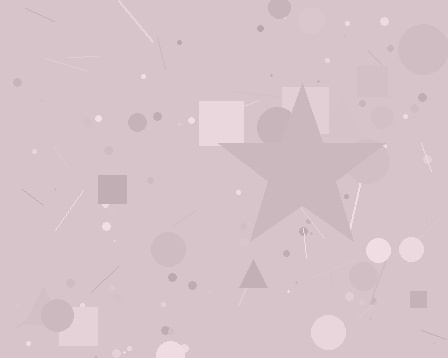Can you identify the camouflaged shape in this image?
The camouflaged shape is a star.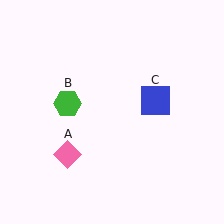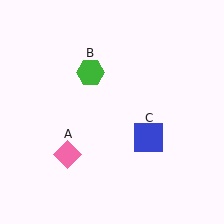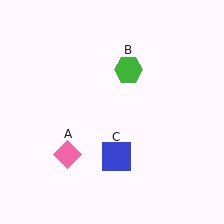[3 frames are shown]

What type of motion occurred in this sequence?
The green hexagon (object B), blue square (object C) rotated clockwise around the center of the scene.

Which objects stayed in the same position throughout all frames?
Pink diamond (object A) remained stationary.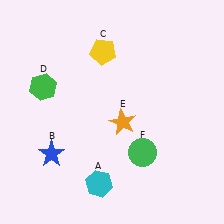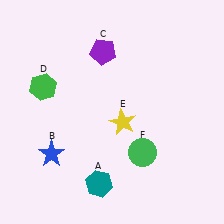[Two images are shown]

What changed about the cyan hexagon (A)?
In Image 1, A is cyan. In Image 2, it changed to teal.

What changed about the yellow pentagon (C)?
In Image 1, C is yellow. In Image 2, it changed to purple.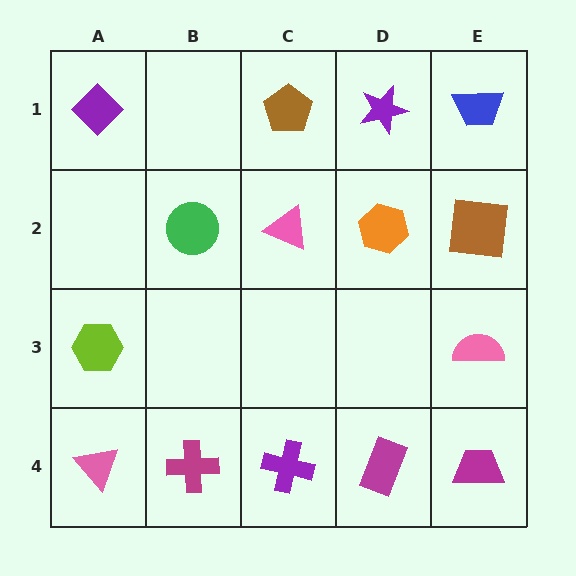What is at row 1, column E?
A blue trapezoid.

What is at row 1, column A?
A purple diamond.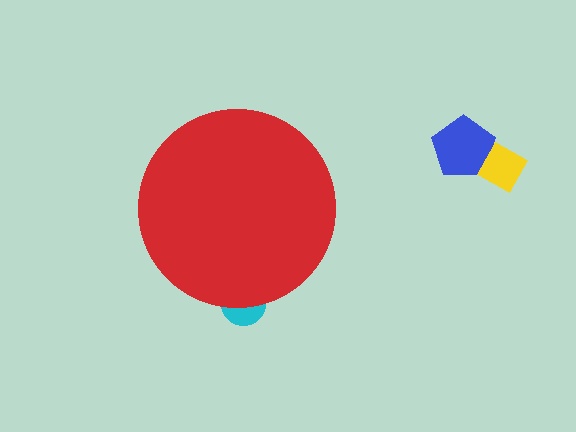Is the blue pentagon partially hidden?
No, the blue pentagon is fully visible.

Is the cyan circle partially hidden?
Yes, the cyan circle is partially hidden behind the red circle.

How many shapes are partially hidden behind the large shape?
1 shape is partially hidden.